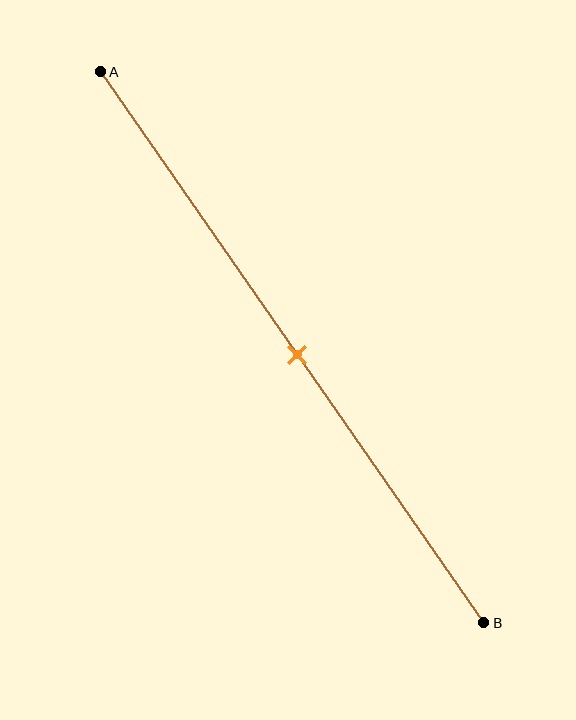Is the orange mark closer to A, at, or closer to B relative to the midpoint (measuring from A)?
The orange mark is approximately at the midpoint of segment AB.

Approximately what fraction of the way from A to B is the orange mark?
The orange mark is approximately 50% of the way from A to B.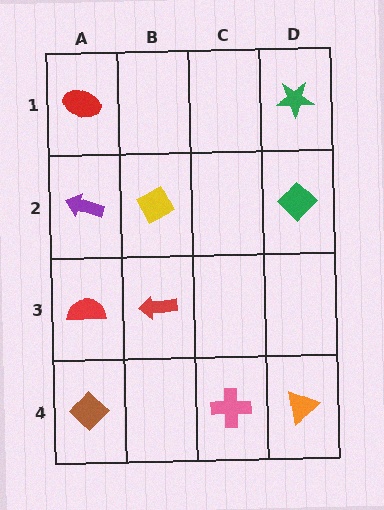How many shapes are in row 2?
3 shapes.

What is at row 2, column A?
A purple arrow.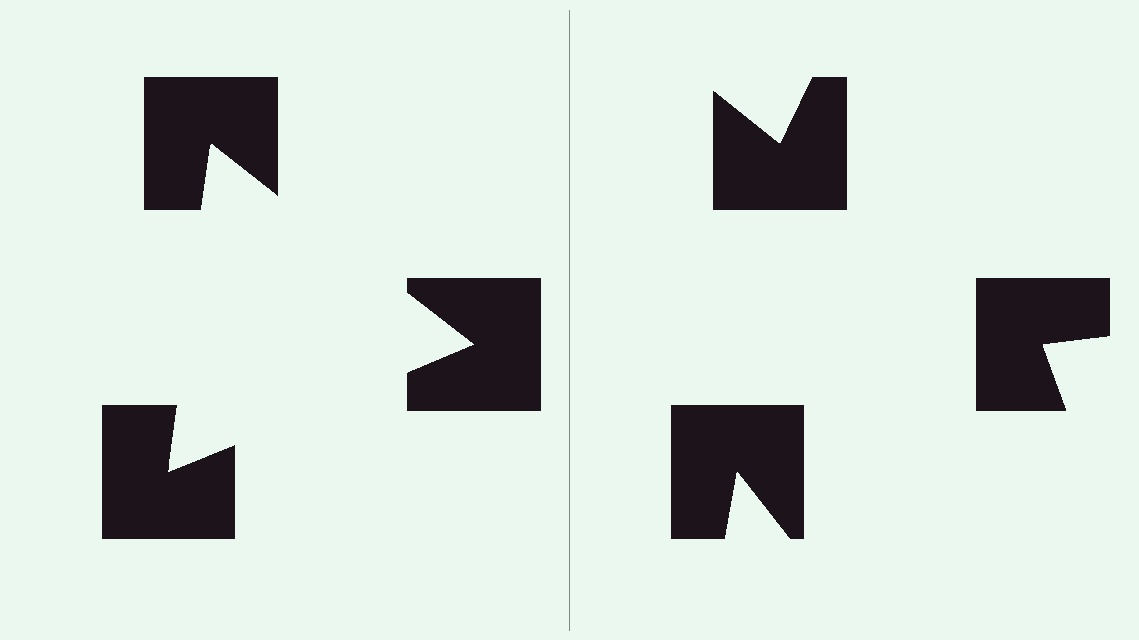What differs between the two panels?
The notched squares are positioned identically on both sides; only the wedge orientations differ. On the left they align to a triangle; on the right they are misaligned.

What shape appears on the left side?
An illusory triangle.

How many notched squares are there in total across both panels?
6 — 3 on each side.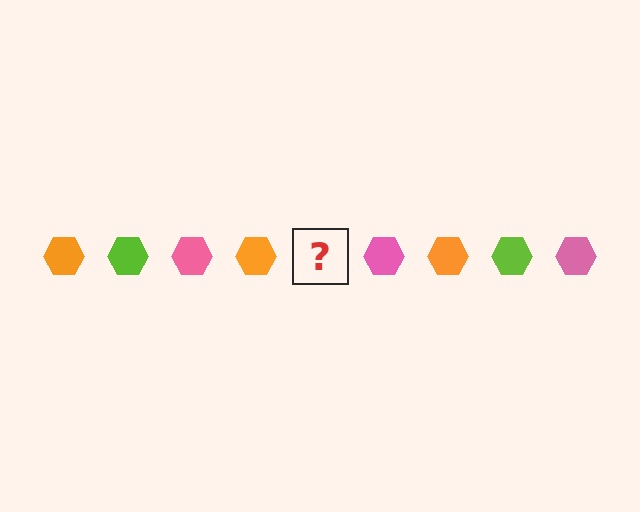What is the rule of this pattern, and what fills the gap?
The rule is that the pattern cycles through orange, lime, pink hexagons. The gap should be filled with a lime hexagon.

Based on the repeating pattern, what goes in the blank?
The blank should be a lime hexagon.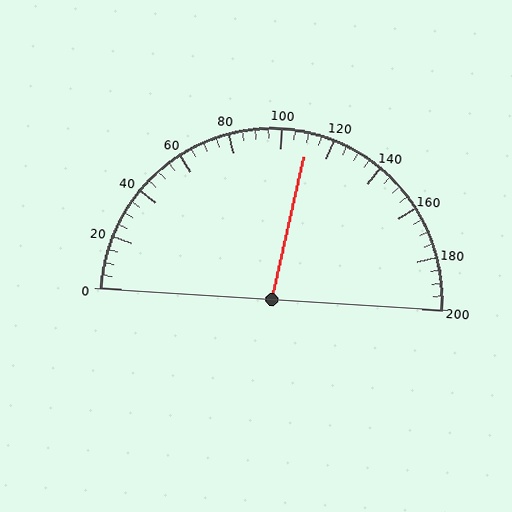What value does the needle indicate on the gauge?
The needle indicates approximately 110.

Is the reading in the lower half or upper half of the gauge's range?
The reading is in the upper half of the range (0 to 200).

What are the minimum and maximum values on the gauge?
The gauge ranges from 0 to 200.